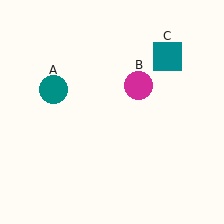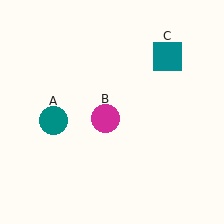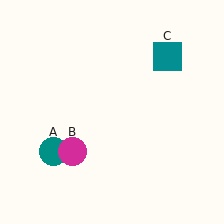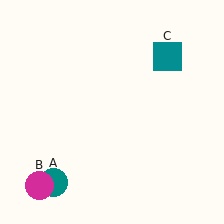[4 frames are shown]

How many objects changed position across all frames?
2 objects changed position: teal circle (object A), magenta circle (object B).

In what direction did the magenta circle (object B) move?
The magenta circle (object B) moved down and to the left.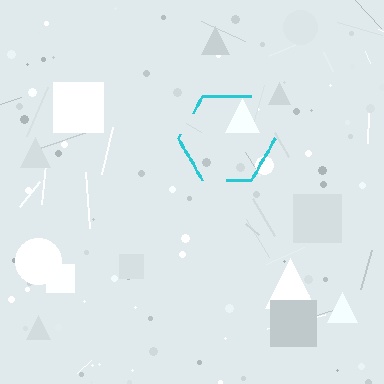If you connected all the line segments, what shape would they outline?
They would outline a hexagon.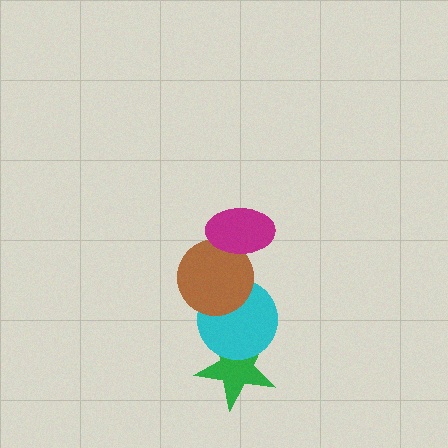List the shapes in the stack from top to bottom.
From top to bottom: the magenta ellipse, the brown circle, the cyan circle, the green star.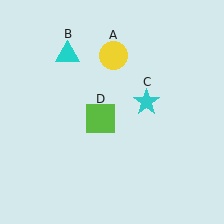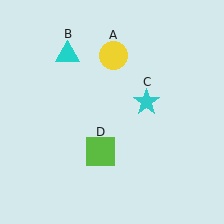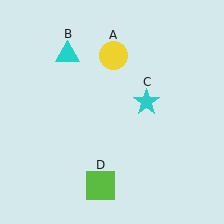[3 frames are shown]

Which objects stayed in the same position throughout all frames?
Yellow circle (object A) and cyan triangle (object B) and cyan star (object C) remained stationary.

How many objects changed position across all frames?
1 object changed position: lime square (object D).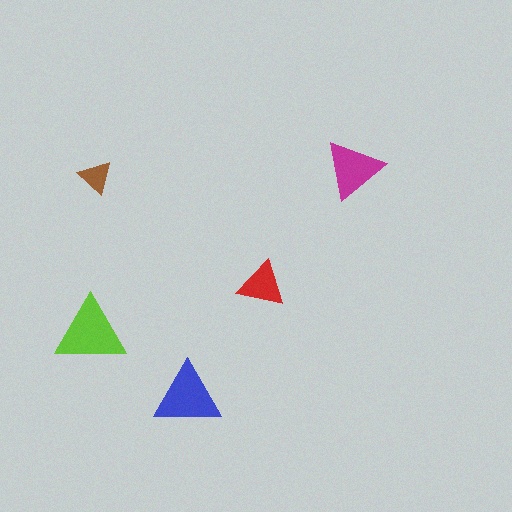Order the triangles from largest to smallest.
the lime one, the blue one, the magenta one, the red one, the brown one.